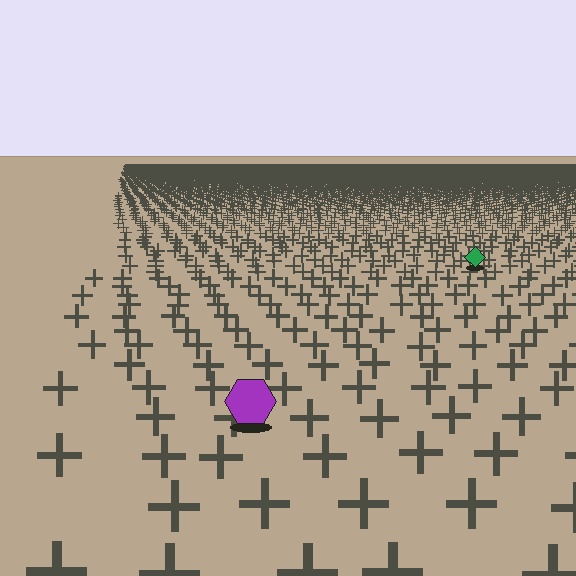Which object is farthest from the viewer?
The green diamond is farthest from the viewer. It appears smaller and the ground texture around it is denser.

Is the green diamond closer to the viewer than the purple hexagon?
No. The purple hexagon is closer — you can tell from the texture gradient: the ground texture is coarser near it.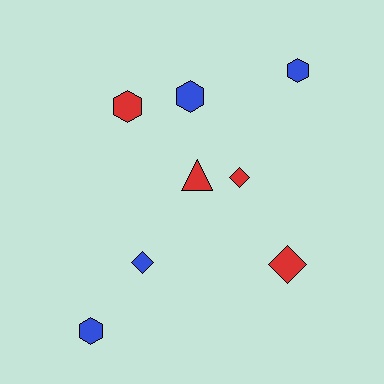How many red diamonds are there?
There are 2 red diamonds.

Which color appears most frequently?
Red, with 4 objects.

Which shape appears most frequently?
Hexagon, with 4 objects.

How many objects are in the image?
There are 8 objects.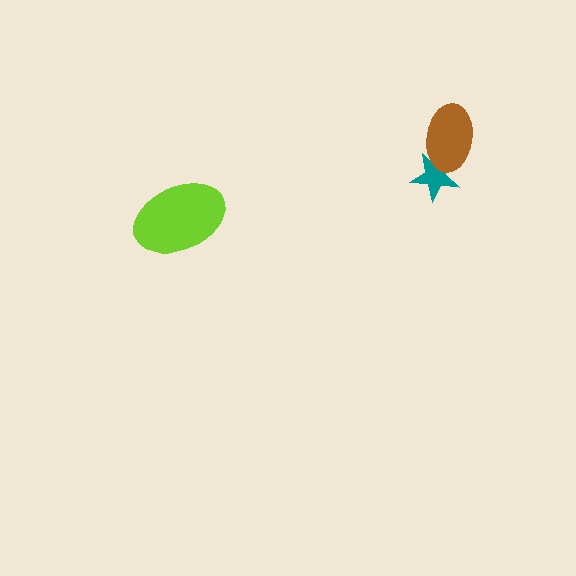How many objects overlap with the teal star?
1 object overlaps with the teal star.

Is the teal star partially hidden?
Yes, it is partially covered by another shape.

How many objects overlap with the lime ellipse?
0 objects overlap with the lime ellipse.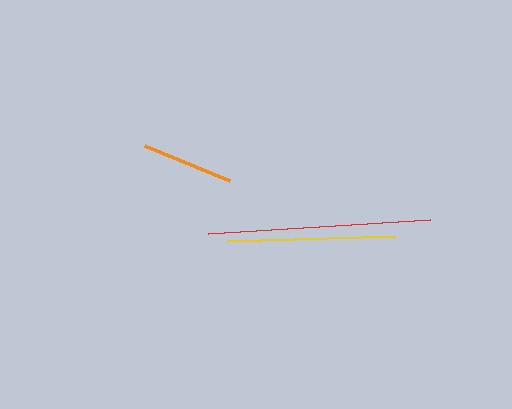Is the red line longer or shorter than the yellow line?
The red line is longer than the yellow line.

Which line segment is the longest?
The red line is the longest at approximately 222 pixels.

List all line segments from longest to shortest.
From longest to shortest: red, yellow, orange.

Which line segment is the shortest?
The orange line is the shortest at approximately 92 pixels.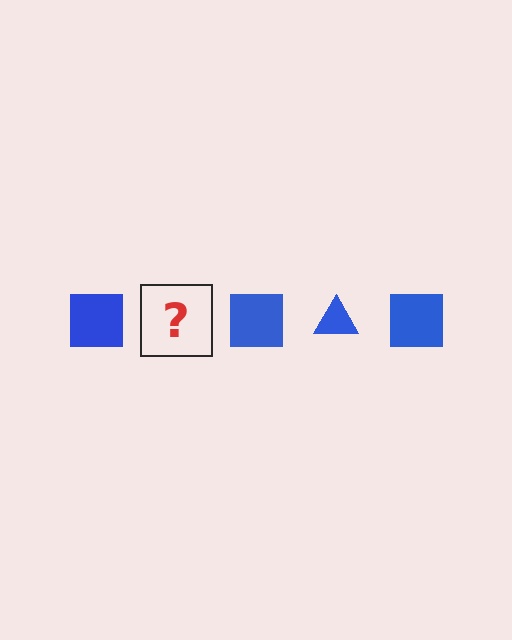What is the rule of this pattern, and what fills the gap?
The rule is that the pattern cycles through square, triangle shapes in blue. The gap should be filled with a blue triangle.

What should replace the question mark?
The question mark should be replaced with a blue triangle.